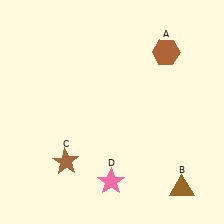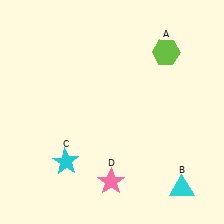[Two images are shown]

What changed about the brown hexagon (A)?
In Image 1, A is brown. In Image 2, it changed to lime.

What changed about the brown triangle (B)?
In Image 1, B is brown. In Image 2, it changed to cyan.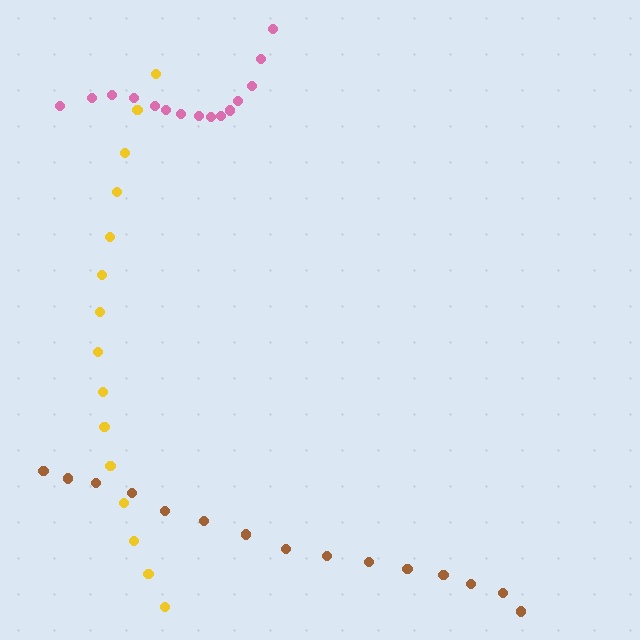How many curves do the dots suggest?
There are 3 distinct paths.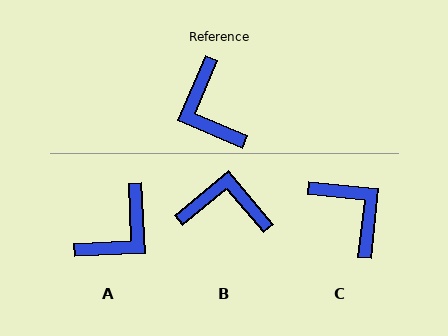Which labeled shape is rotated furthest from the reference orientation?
C, about 163 degrees away.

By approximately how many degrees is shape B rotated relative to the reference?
Approximately 117 degrees clockwise.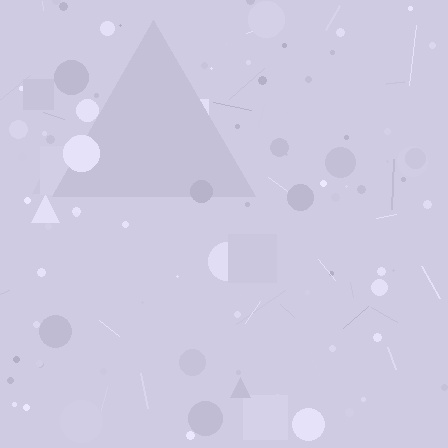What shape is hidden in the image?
A triangle is hidden in the image.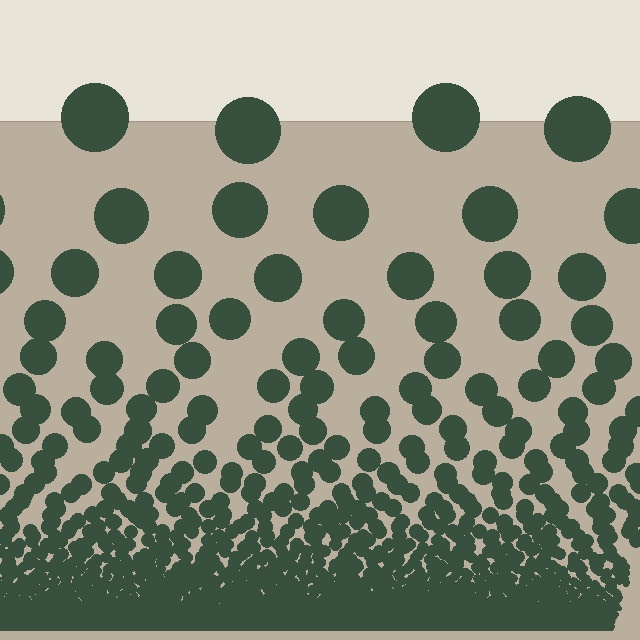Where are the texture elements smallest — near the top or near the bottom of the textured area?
Near the bottom.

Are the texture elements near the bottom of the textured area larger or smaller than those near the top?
Smaller. The gradient is inverted — elements near the bottom are smaller and denser.